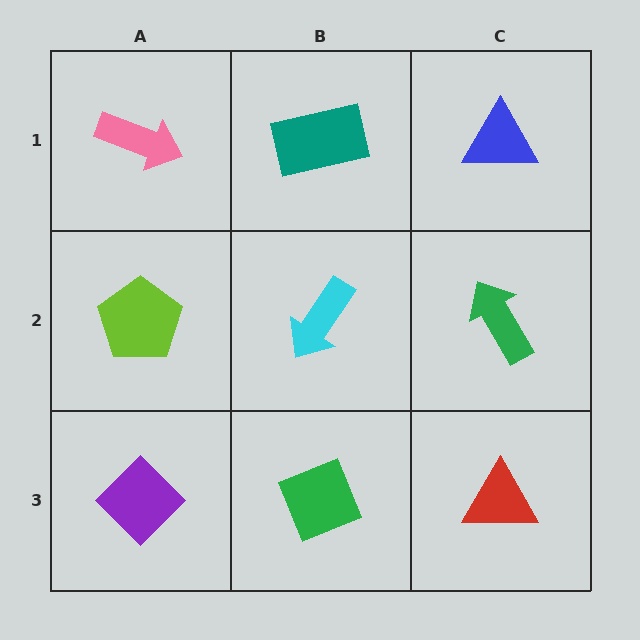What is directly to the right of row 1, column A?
A teal rectangle.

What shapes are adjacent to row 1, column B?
A cyan arrow (row 2, column B), a pink arrow (row 1, column A), a blue triangle (row 1, column C).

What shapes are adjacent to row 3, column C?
A green arrow (row 2, column C), a green diamond (row 3, column B).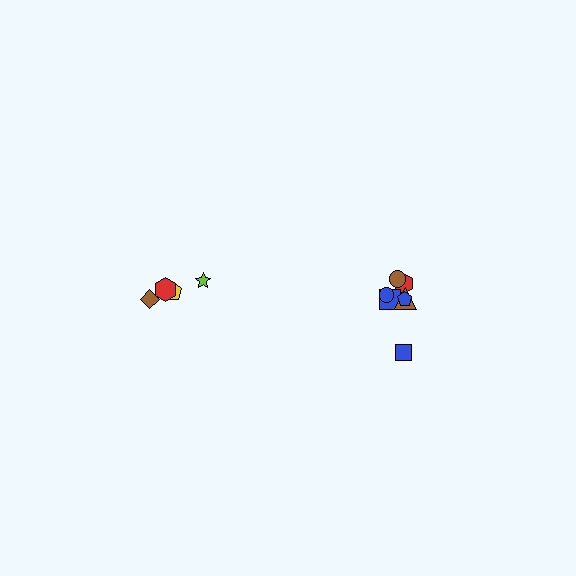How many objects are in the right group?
There are 7 objects.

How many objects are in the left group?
There are 4 objects.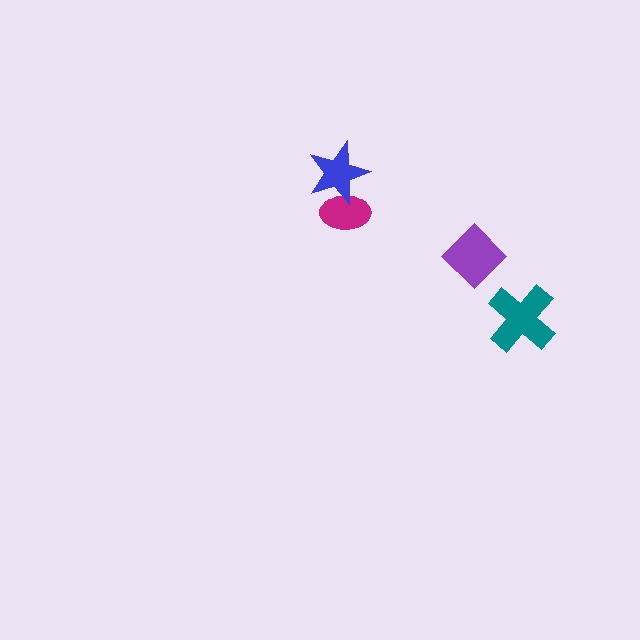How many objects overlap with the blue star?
1 object overlaps with the blue star.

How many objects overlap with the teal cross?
0 objects overlap with the teal cross.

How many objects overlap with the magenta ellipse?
1 object overlaps with the magenta ellipse.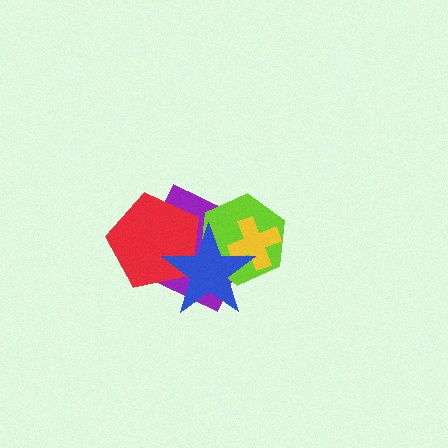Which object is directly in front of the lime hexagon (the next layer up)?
The yellow cross is directly in front of the lime hexagon.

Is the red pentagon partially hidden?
Yes, it is partially covered by another shape.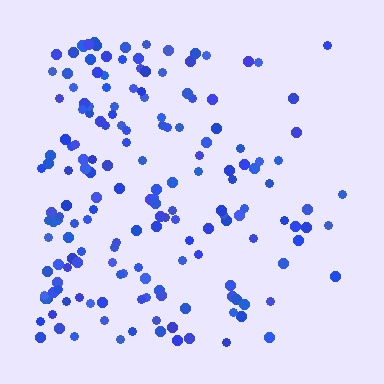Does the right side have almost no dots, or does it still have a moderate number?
Still a moderate number, just noticeably fewer than the left.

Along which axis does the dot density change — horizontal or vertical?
Horizontal.